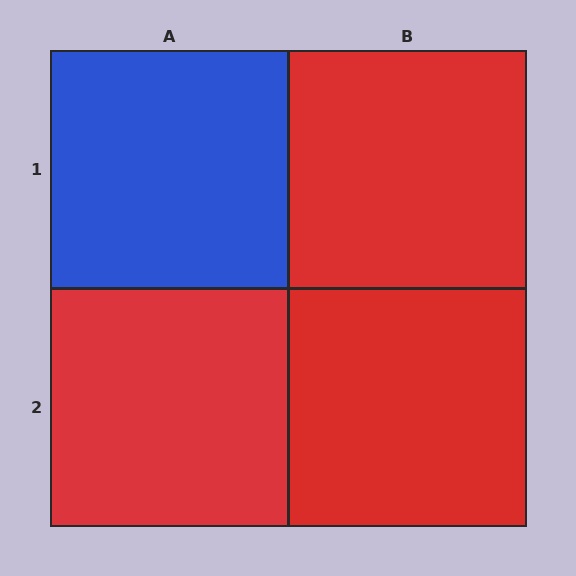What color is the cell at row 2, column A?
Red.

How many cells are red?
3 cells are red.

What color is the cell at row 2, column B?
Red.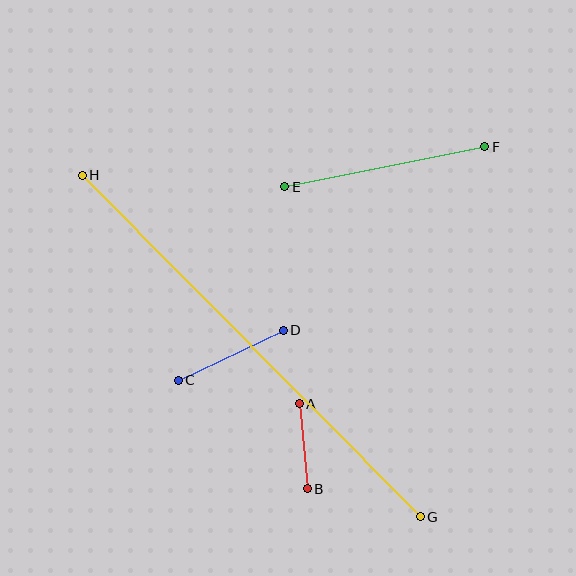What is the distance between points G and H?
The distance is approximately 480 pixels.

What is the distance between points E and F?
The distance is approximately 204 pixels.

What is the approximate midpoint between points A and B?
The midpoint is at approximately (303, 446) pixels.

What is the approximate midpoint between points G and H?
The midpoint is at approximately (251, 346) pixels.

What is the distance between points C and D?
The distance is approximately 117 pixels.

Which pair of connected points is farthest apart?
Points G and H are farthest apart.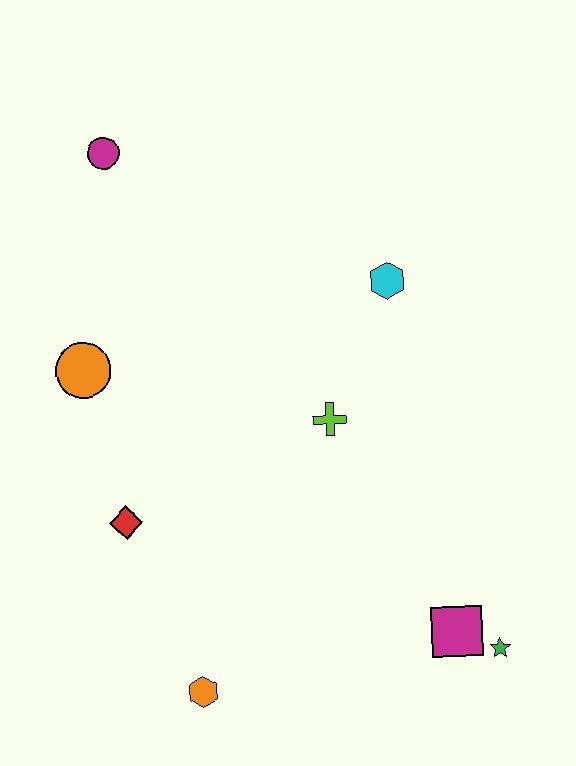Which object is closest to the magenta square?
The green star is closest to the magenta square.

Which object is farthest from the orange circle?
The green star is farthest from the orange circle.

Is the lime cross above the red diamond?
Yes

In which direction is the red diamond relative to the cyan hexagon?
The red diamond is to the left of the cyan hexagon.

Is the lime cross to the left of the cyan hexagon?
Yes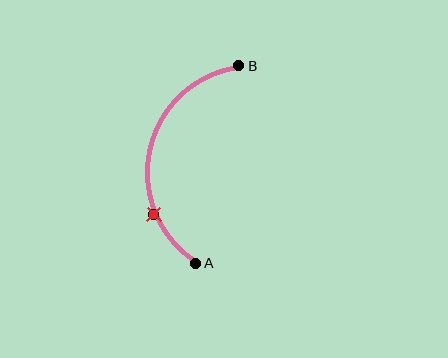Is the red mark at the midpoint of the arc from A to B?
No. The red mark lies on the arc but is closer to endpoint A. The arc midpoint would be at the point on the curve equidistant along the arc from both A and B.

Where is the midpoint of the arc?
The arc midpoint is the point on the curve farthest from the straight line joining A and B. It sits to the left of that line.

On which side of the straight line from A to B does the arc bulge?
The arc bulges to the left of the straight line connecting A and B.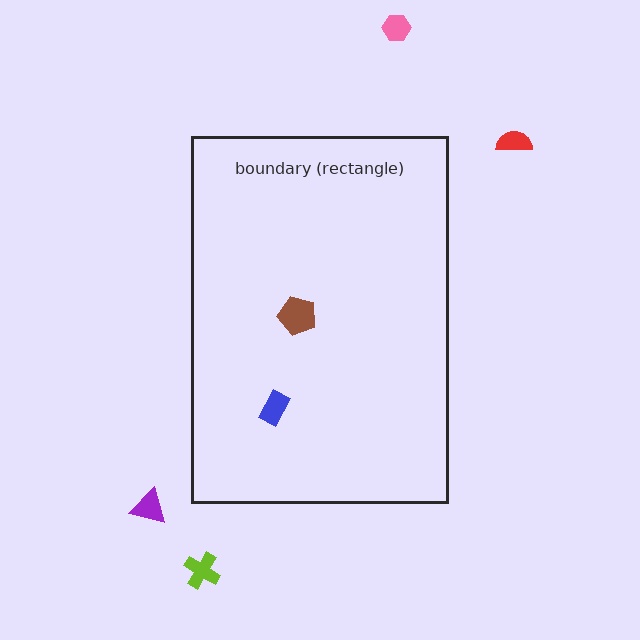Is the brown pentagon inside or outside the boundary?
Inside.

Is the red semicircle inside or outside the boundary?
Outside.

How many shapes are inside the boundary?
2 inside, 4 outside.